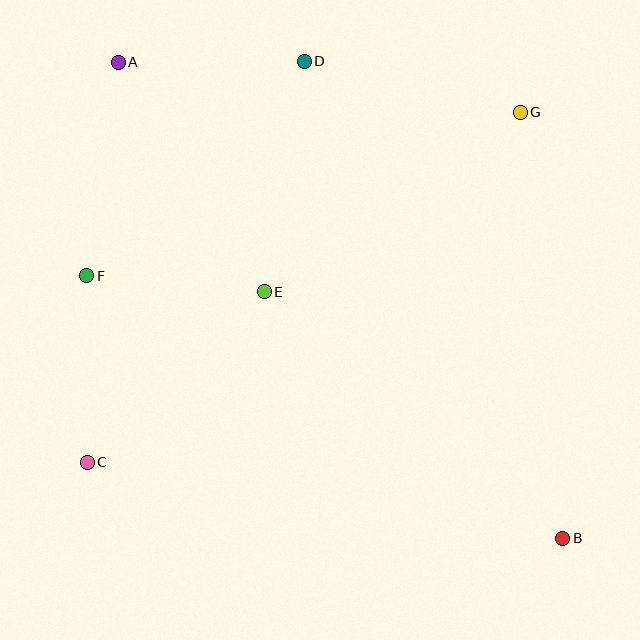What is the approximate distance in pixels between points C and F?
The distance between C and F is approximately 186 pixels.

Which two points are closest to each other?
Points E and F are closest to each other.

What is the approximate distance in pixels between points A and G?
The distance between A and G is approximately 405 pixels.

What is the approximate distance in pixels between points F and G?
The distance between F and G is approximately 463 pixels.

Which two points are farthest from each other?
Points A and B are farthest from each other.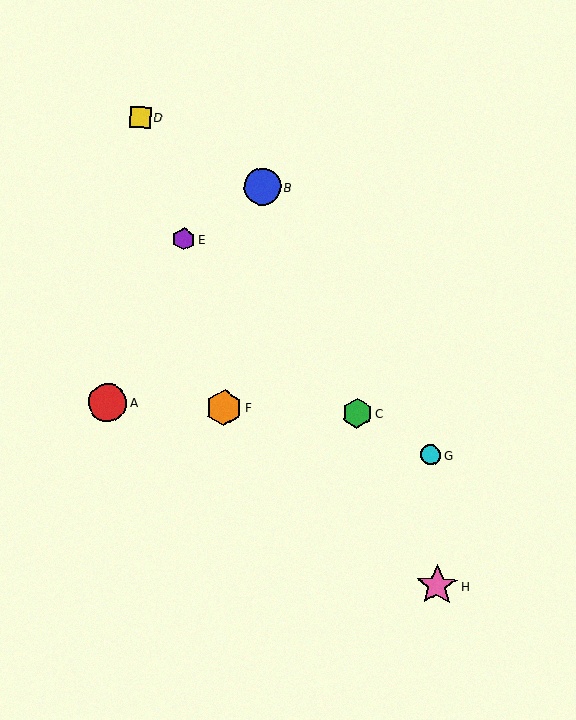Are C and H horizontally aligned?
No, C is at y≈413 and H is at y≈585.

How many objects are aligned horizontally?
3 objects (A, C, F) are aligned horizontally.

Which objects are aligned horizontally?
Objects A, C, F are aligned horizontally.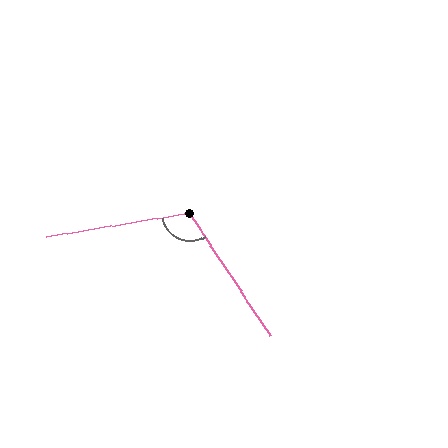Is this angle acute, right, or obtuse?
It is obtuse.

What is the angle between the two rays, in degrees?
Approximately 113 degrees.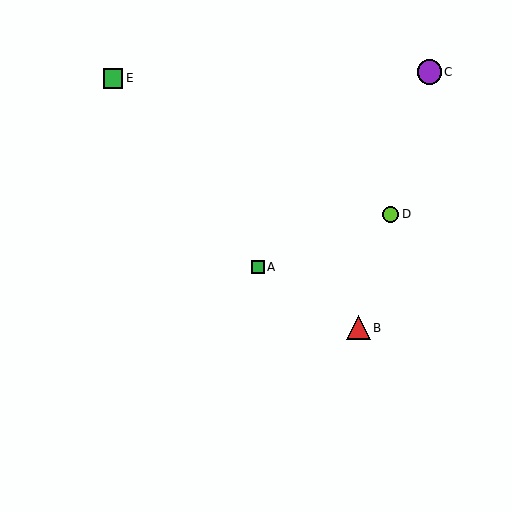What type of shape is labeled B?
Shape B is a red triangle.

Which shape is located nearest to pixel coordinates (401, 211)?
The lime circle (labeled D) at (391, 214) is nearest to that location.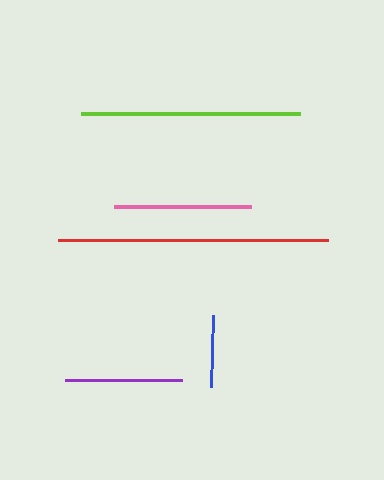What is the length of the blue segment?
The blue segment is approximately 73 pixels long.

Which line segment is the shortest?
The blue line is the shortest at approximately 73 pixels.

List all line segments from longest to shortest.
From longest to shortest: red, lime, pink, purple, blue.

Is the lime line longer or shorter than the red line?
The red line is longer than the lime line.